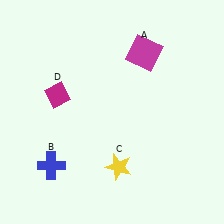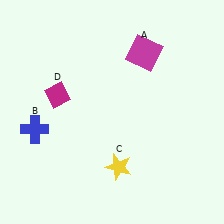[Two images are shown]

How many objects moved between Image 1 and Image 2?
1 object moved between the two images.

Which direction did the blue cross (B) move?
The blue cross (B) moved up.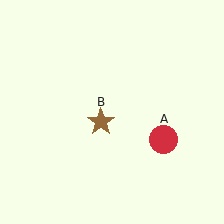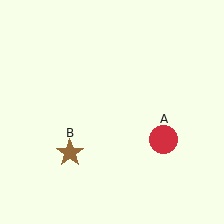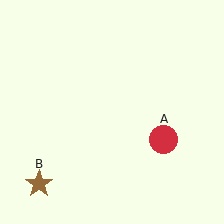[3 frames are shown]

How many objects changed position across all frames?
1 object changed position: brown star (object B).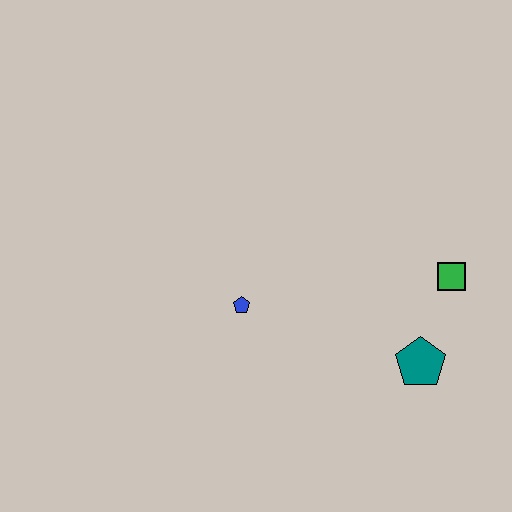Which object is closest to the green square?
The teal pentagon is closest to the green square.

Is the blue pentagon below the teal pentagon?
No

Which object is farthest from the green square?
The blue pentagon is farthest from the green square.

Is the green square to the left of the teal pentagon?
No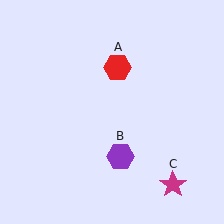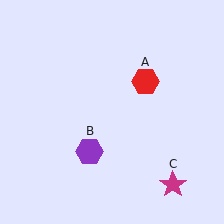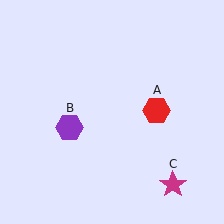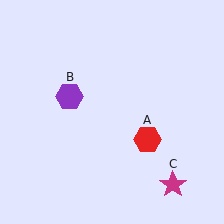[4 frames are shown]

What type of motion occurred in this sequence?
The red hexagon (object A), purple hexagon (object B) rotated clockwise around the center of the scene.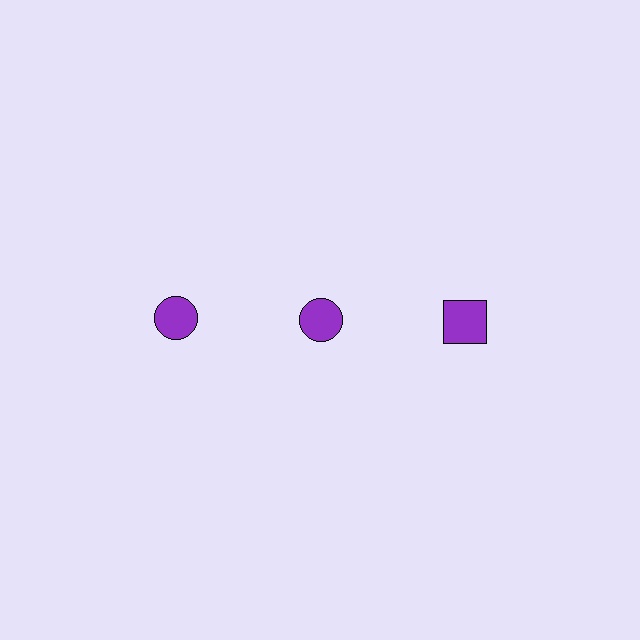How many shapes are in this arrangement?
There are 3 shapes arranged in a grid pattern.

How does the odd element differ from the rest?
It has a different shape: square instead of circle.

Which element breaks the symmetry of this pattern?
The purple square in the top row, center column breaks the symmetry. All other shapes are purple circles.